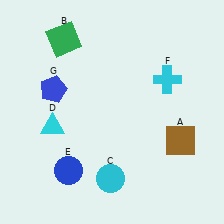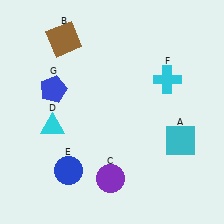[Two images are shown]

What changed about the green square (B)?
In Image 1, B is green. In Image 2, it changed to brown.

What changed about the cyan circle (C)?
In Image 1, C is cyan. In Image 2, it changed to purple.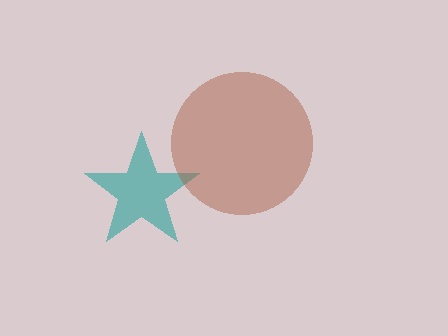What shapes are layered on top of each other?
The layered shapes are: a teal star, a brown circle.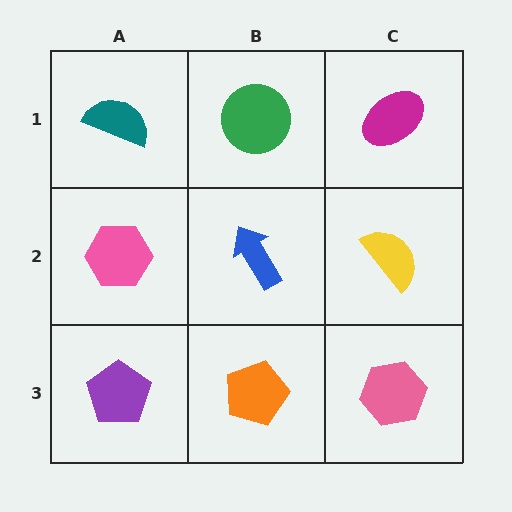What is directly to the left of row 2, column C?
A blue arrow.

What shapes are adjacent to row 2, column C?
A magenta ellipse (row 1, column C), a pink hexagon (row 3, column C), a blue arrow (row 2, column B).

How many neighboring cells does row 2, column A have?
3.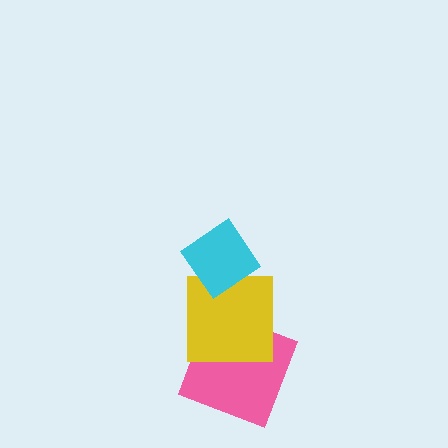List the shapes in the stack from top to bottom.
From top to bottom: the cyan diamond, the yellow square, the pink square.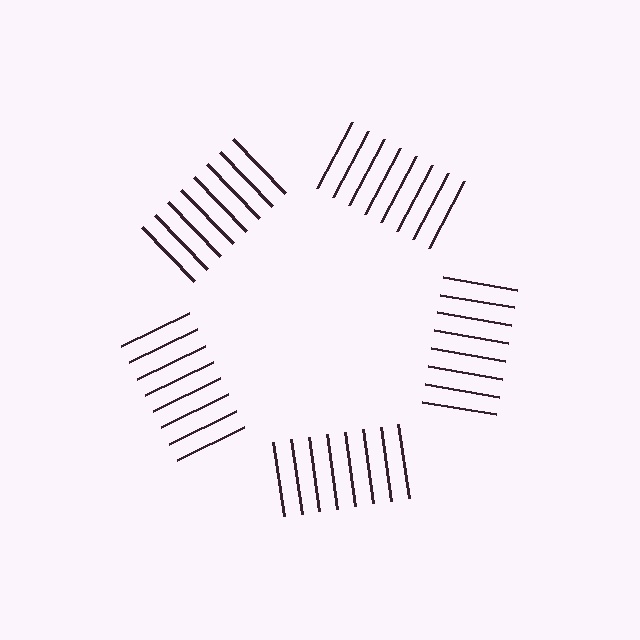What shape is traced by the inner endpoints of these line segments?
An illusory pentagon — the line segments terminate on its edges but no continuous stroke is drawn.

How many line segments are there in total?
40 — 8 along each of the 5 edges.